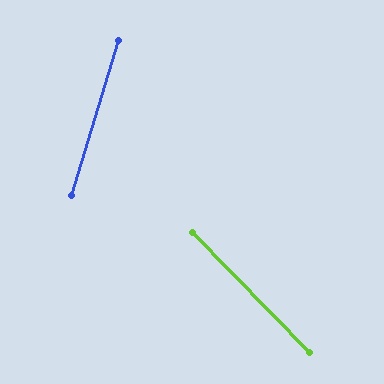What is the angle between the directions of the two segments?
Approximately 61 degrees.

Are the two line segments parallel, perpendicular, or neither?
Neither parallel nor perpendicular — they differ by about 61°.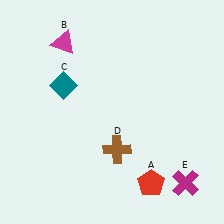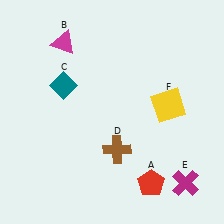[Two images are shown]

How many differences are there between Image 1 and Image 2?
There is 1 difference between the two images.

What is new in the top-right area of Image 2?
A yellow square (F) was added in the top-right area of Image 2.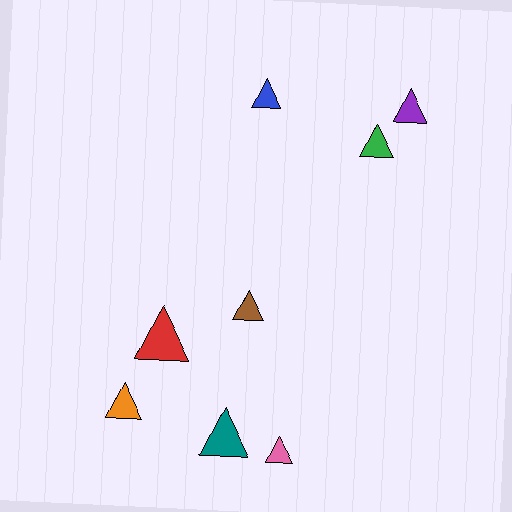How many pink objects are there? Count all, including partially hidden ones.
There is 1 pink object.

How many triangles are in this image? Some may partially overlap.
There are 8 triangles.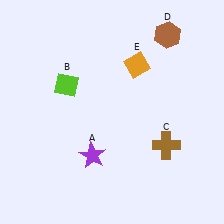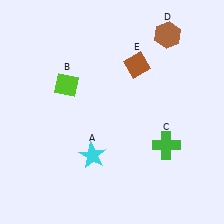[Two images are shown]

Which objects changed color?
A changed from purple to cyan. C changed from brown to green. E changed from orange to brown.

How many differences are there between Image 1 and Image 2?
There are 3 differences between the two images.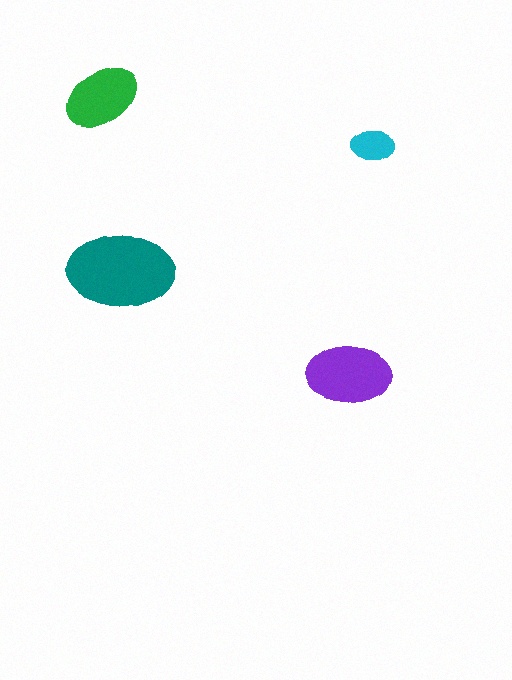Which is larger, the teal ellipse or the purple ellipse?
The teal one.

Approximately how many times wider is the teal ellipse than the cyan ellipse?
About 2.5 times wider.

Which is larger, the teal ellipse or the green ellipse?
The teal one.